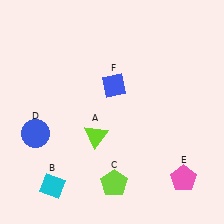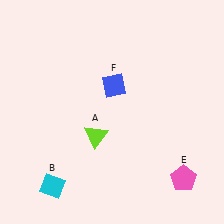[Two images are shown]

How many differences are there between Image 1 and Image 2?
There are 2 differences between the two images.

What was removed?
The blue circle (D), the lime pentagon (C) were removed in Image 2.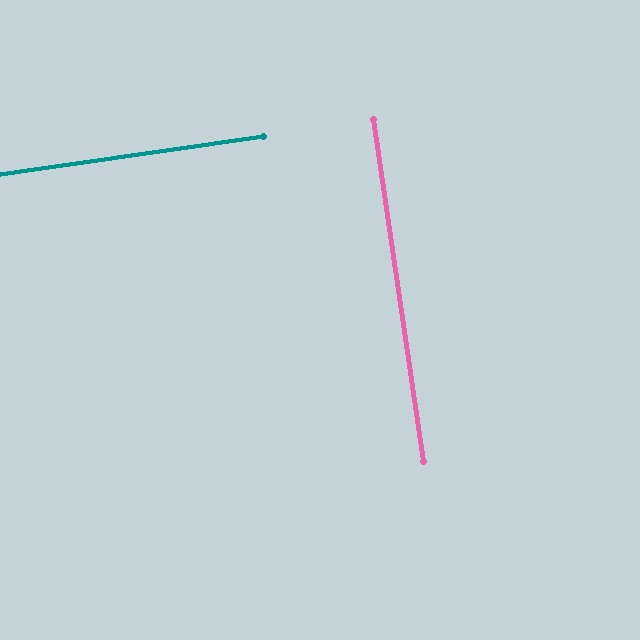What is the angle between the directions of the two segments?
Approximately 90 degrees.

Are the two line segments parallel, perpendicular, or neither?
Perpendicular — they meet at approximately 90°.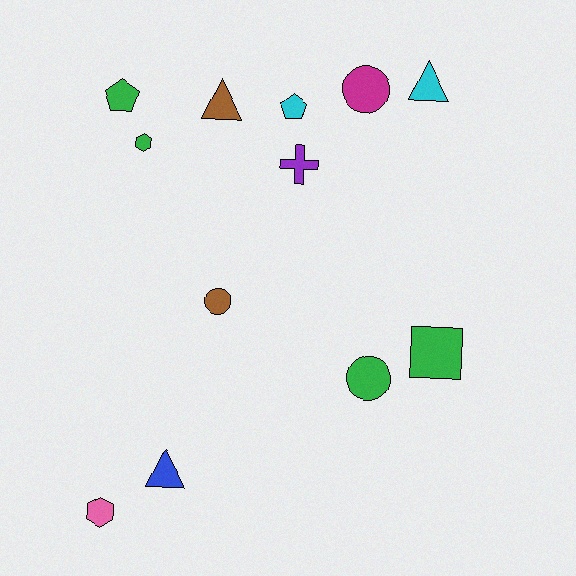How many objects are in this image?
There are 12 objects.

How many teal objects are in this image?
There are no teal objects.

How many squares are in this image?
There is 1 square.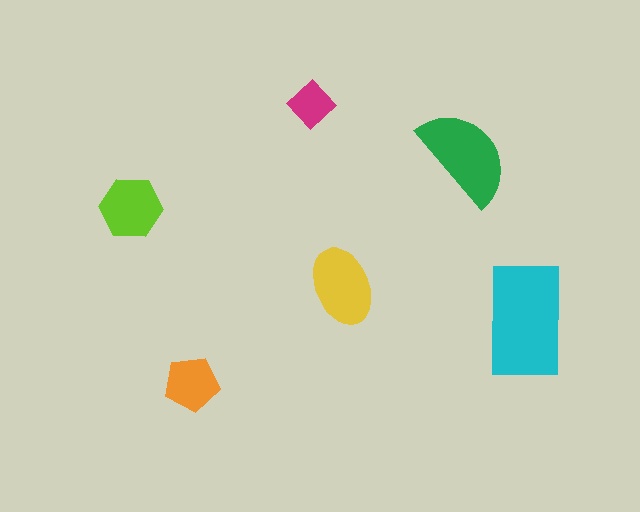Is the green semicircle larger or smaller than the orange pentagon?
Larger.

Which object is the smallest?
The magenta diamond.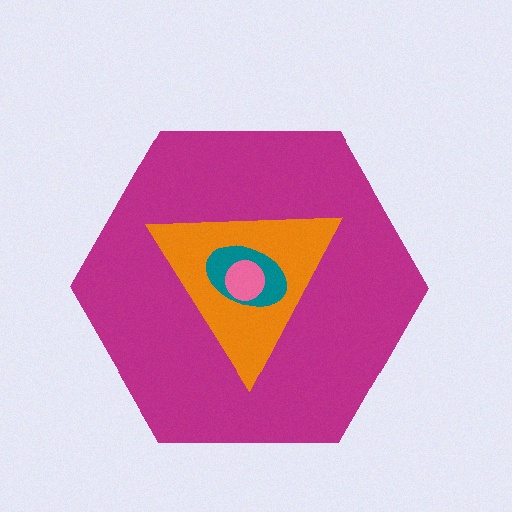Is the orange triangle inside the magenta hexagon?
Yes.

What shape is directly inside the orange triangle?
The teal ellipse.